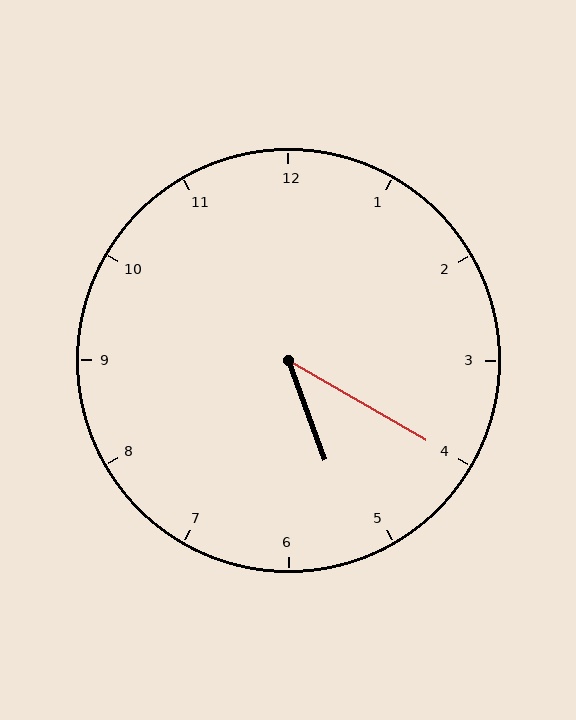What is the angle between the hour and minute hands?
Approximately 40 degrees.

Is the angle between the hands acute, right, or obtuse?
It is acute.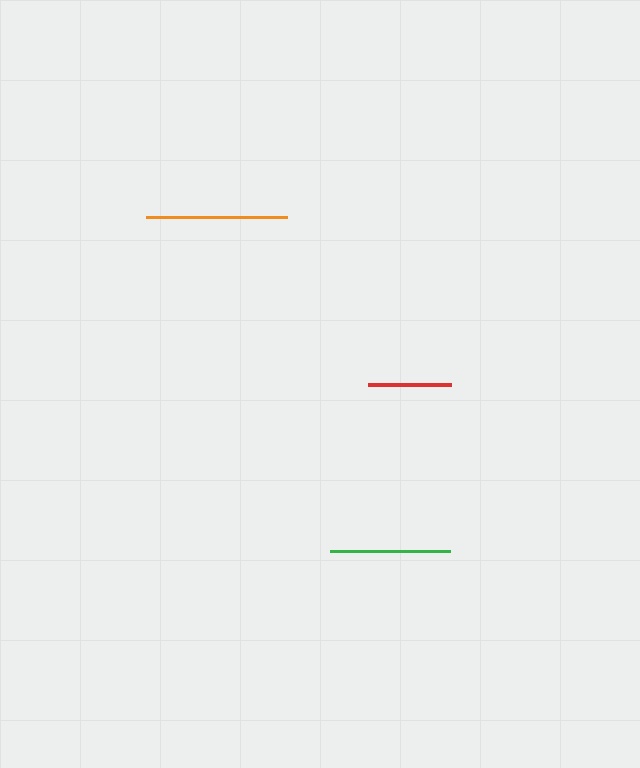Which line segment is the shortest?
The red line is the shortest at approximately 83 pixels.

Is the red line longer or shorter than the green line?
The green line is longer than the red line.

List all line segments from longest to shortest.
From longest to shortest: orange, green, red.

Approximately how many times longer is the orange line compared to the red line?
The orange line is approximately 1.7 times the length of the red line.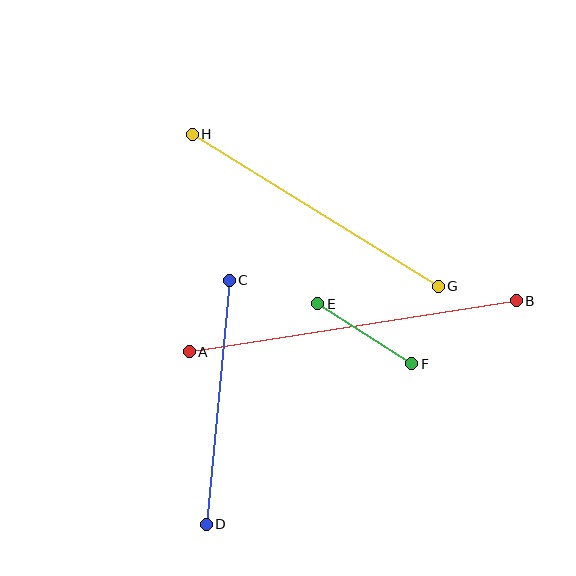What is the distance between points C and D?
The distance is approximately 245 pixels.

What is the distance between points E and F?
The distance is approximately 112 pixels.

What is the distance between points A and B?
The distance is approximately 331 pixels.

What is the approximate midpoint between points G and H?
The midpoint is at approximately (315, 210) pixels.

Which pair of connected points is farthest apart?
Points A and B are farthest apart.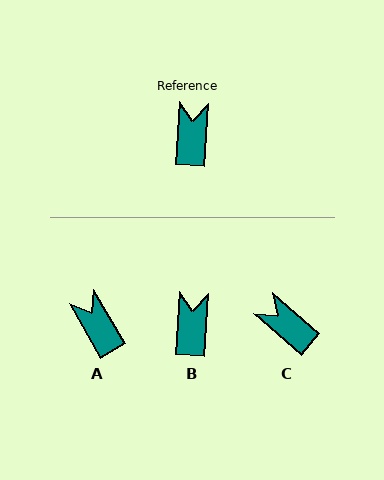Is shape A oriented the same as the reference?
No, it is off by about 34 degrees.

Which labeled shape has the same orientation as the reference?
B.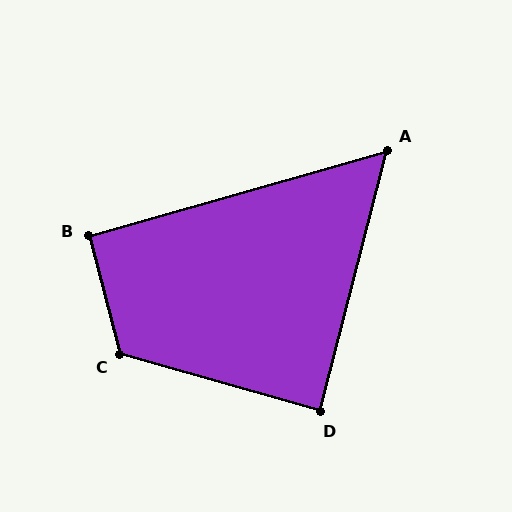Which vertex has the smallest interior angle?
A, at approximately 60 degrees.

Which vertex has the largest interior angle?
C, at approximately 120 degrees.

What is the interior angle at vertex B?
Approximately 91 degrees (approximately right).